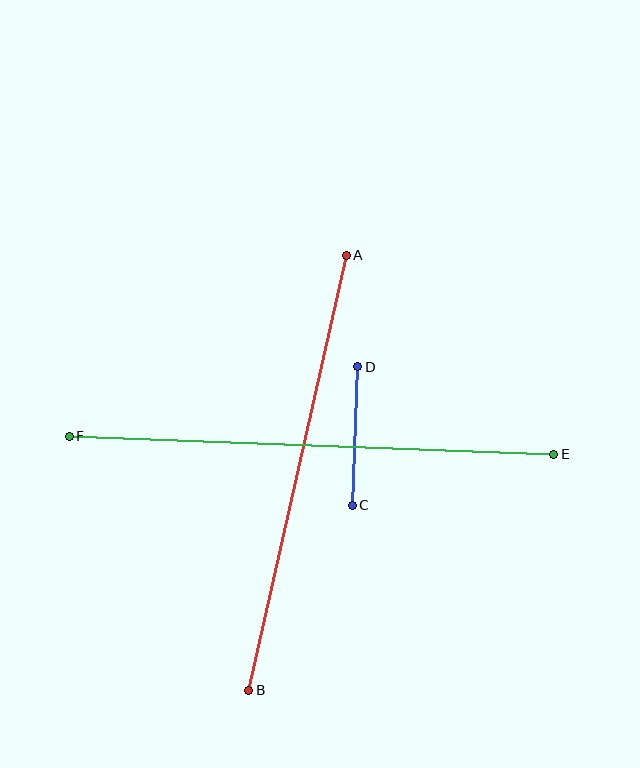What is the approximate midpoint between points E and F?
The midpoint is at approximately (312, 445) pixels.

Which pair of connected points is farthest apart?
Points E and F are farthest apart.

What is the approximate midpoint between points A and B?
The midpoint is at approximately (298, 473) pixels.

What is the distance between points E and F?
The distance is approximately 485 pixels.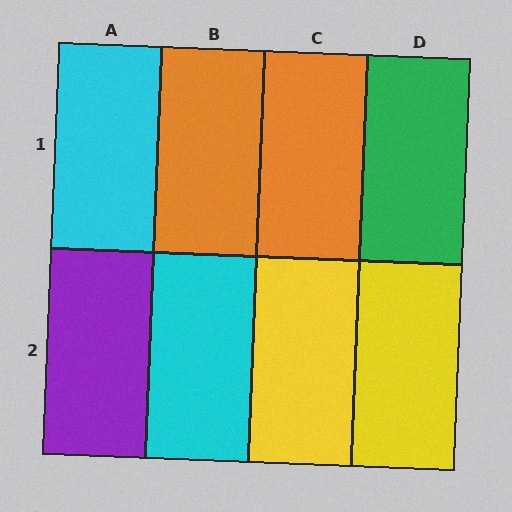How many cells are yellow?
2 cells are yellow.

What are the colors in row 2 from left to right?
Purple, cyan, yellow, yellow.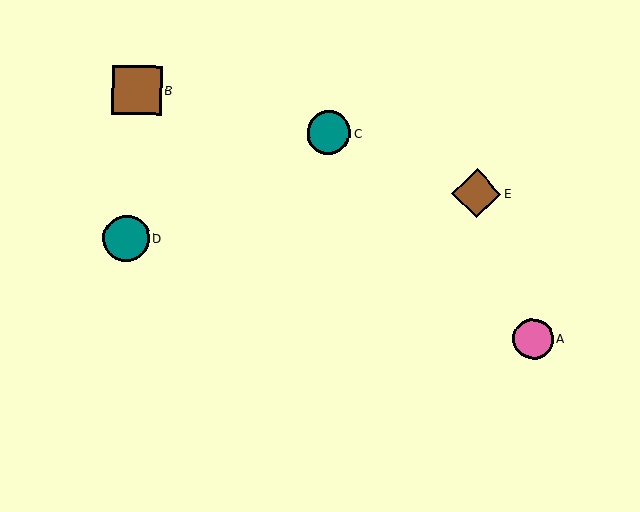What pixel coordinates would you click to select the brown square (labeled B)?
Click at (137, 90) to select the brown square B.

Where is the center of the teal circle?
The center of the teal circle is at (329, 133).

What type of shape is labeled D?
Shape D is a teal circle.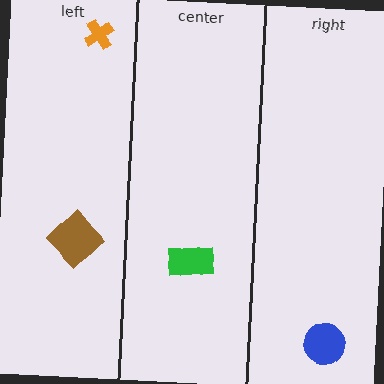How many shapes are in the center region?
1.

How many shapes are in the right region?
1.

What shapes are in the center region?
The green rectangle.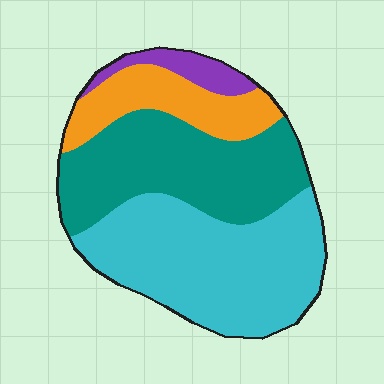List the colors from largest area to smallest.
From largest to smallest: cyan, teal, orange, purple.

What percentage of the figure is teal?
Teal takes up about one third (1/3) of the figure.